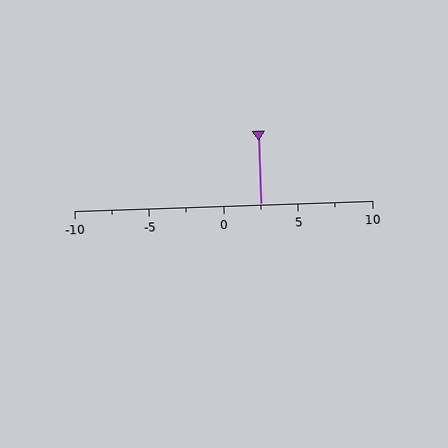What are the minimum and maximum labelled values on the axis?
The axis runs from -10 to 10.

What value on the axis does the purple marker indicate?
The marker indicates approximately 2.5.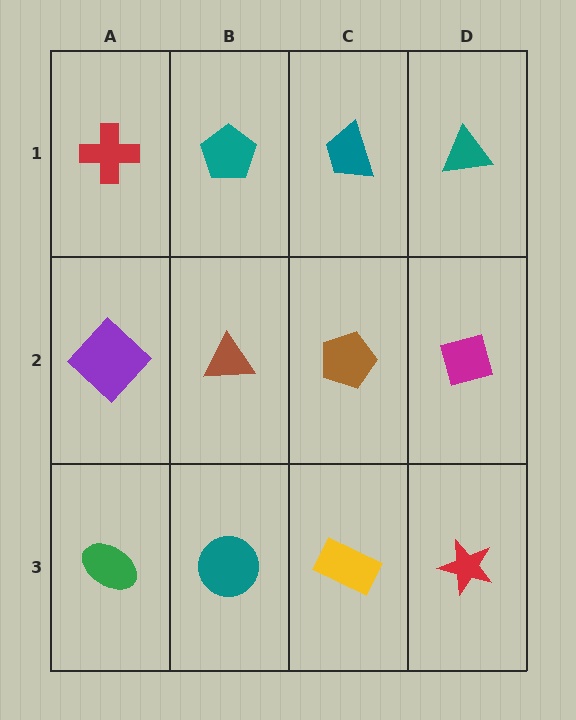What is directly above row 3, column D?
A magenta diamond.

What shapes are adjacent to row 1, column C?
A brown pentagon (row 2, column C), a teal pentagon (row 1, column B), a teal triangle (row 1, column D).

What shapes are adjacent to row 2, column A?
A red cross (row 1, column A), a green ellipse (row 3, column A), a brown triangle (row 2, column B).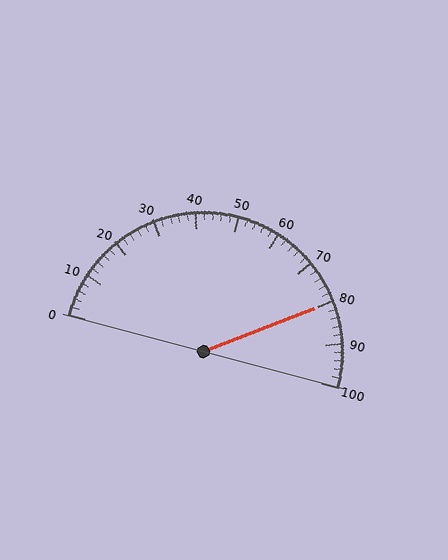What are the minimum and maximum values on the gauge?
The gauge ranges from 0 to 100.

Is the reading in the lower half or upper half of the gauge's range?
The reading is in the upper half of the range (0 to 100).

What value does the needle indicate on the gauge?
The needle indicates approximately 80.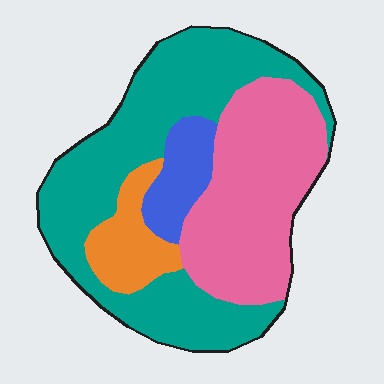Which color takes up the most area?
Teal, at roughly 45%.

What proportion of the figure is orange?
Orange covers around 10% of the figure.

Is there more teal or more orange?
Teal.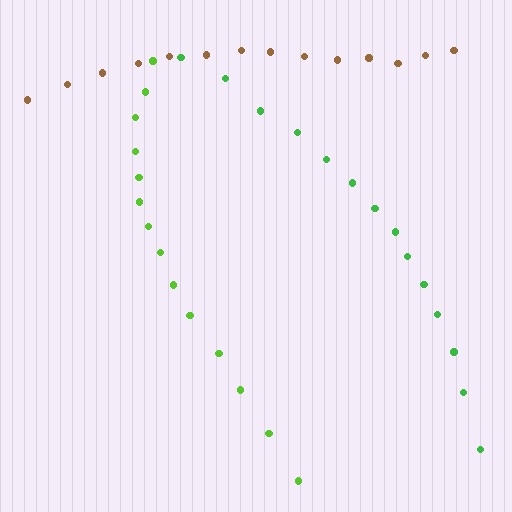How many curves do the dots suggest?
There are 3 distinct paths.